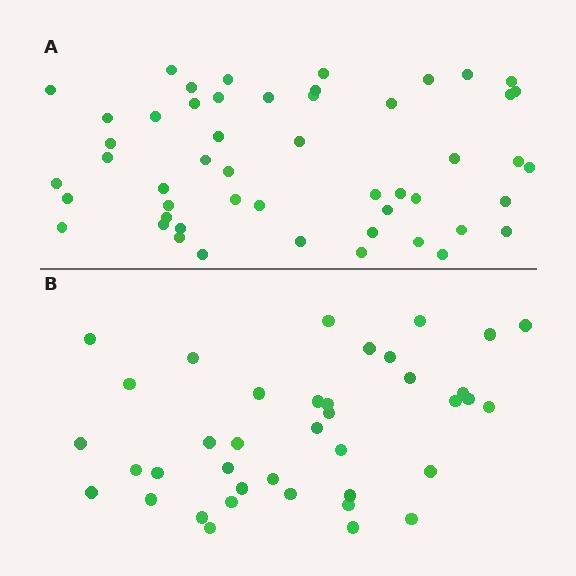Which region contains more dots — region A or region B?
Region A (the top region) has more dots.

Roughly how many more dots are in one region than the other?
Region A has roughly 12 or so more dots than region B.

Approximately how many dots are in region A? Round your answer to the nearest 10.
About 50 dots. (The exact count is 51, which rounds to 50.)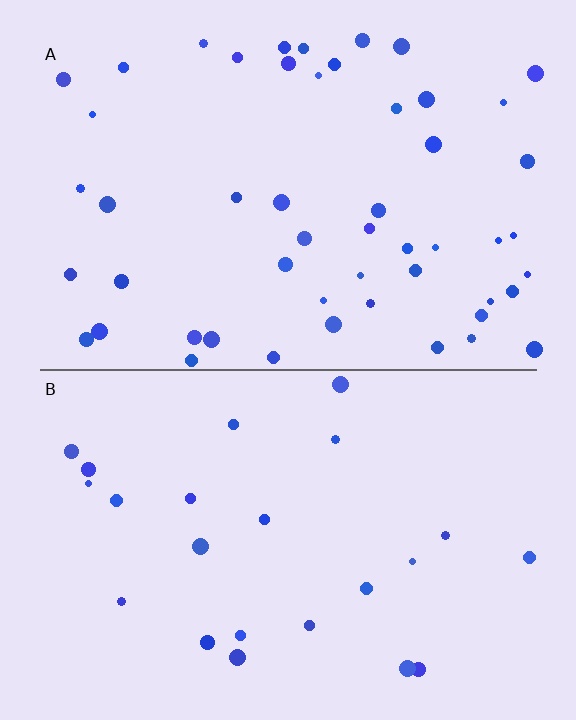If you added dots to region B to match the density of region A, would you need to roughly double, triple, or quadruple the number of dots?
Approximately double.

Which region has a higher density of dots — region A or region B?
A (the top).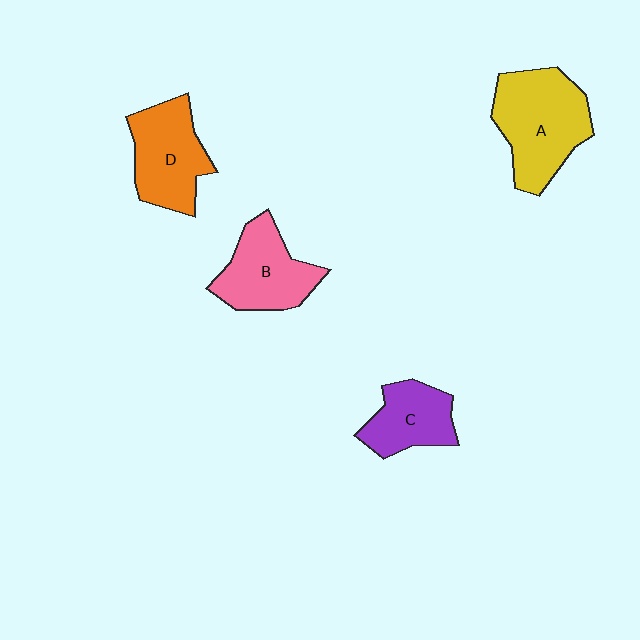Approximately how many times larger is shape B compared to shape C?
Approximately 1.2 times.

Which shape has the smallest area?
Shape C (purple).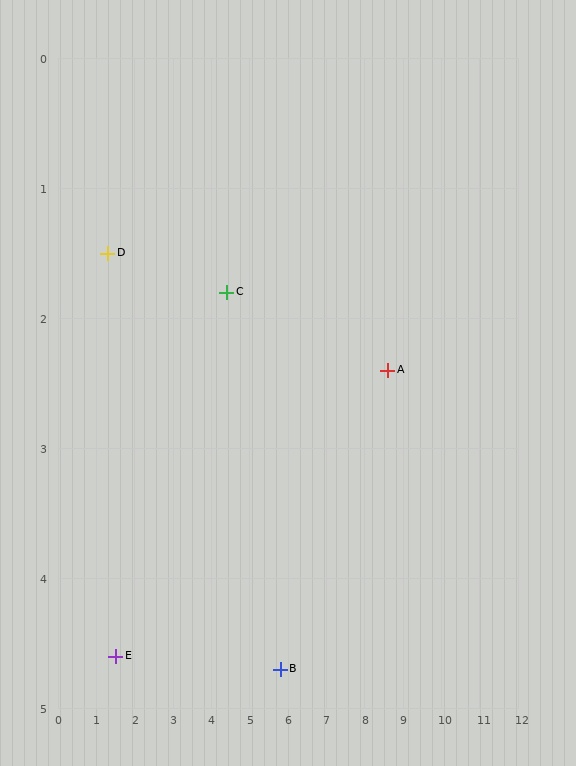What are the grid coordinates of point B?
Point B is at approximately (5.8, 4.7).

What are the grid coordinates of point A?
Point A is at approximately (8.6, 2.4).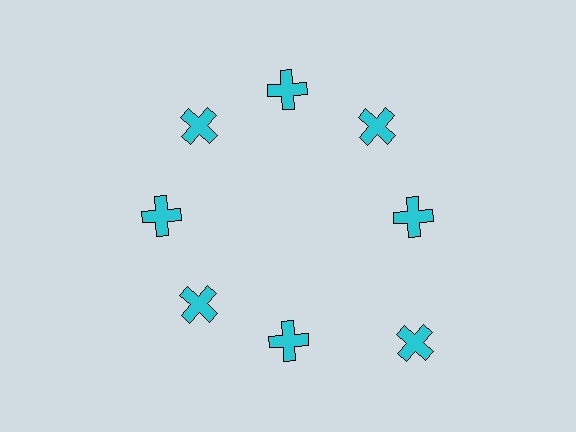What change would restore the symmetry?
The symmetry would be restored by moving it inward, back onto the ring so that all 8 crosses sit at equal angles and equal distance from the center.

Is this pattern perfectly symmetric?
No. The 8 cyan crosses are arranged in a ring, but one element near the 4 o'clock position is pushed outward from the center, breaking the 8-fold rotational symmetry.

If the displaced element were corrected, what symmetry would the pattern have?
It would have 8-fold rotational symmetry — the pattern would map onto itself every 45 degrees.